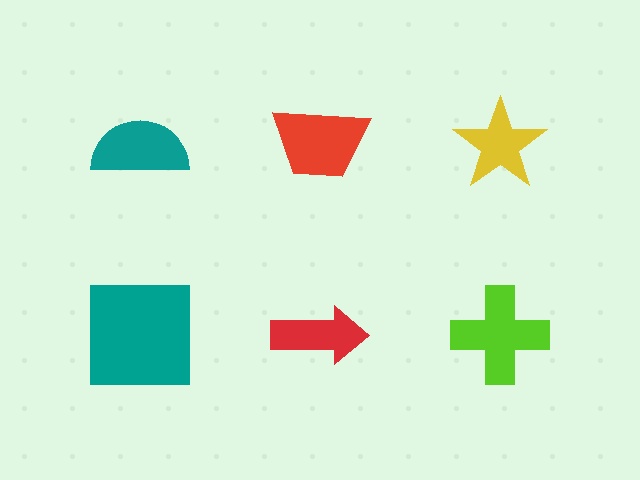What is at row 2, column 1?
A teal square.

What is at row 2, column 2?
A red arrow.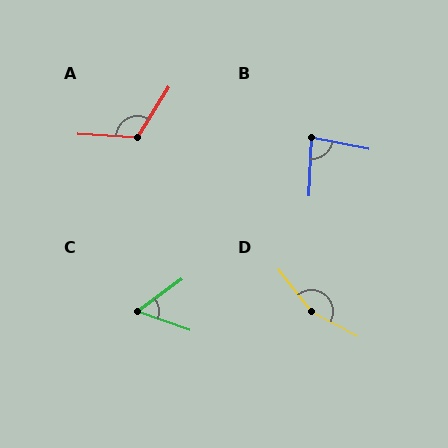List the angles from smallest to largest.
C (56°), B (81°), A (119°), D (156°).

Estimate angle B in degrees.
Approximately 81 degrees.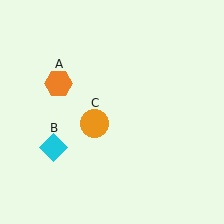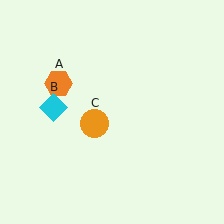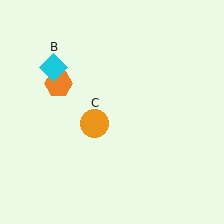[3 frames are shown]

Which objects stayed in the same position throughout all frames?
Orange hexagon (object A) and orange circle (object C) remained stationary.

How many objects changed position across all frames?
1 object changed position: cyan diamond (object B).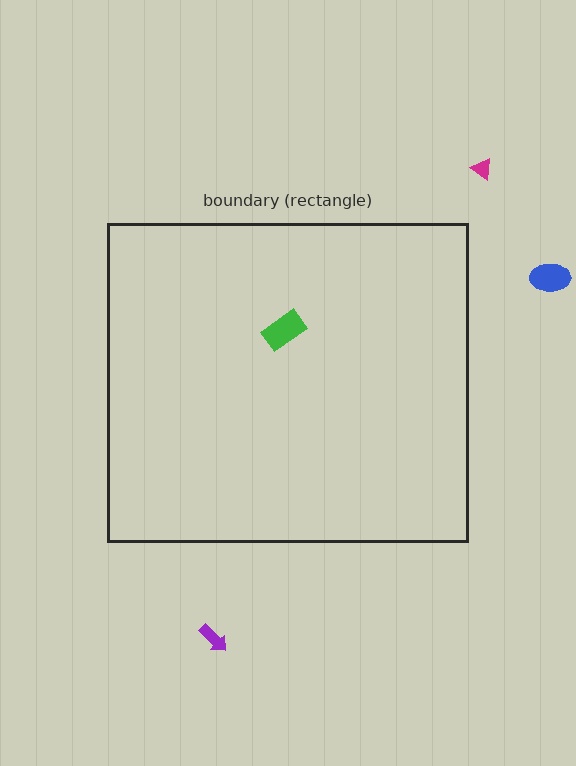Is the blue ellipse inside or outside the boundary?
Outside.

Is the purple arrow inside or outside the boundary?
Outside.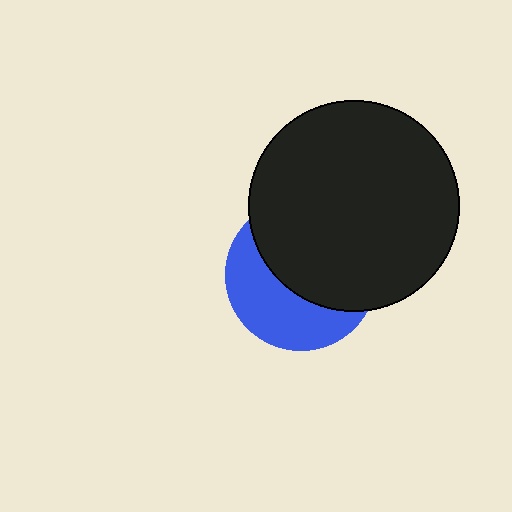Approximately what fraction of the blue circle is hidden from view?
Roughly 57% of the blue circle is hidden behind the black circle.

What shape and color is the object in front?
The object in front is a black circle.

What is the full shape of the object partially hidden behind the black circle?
The partially hidden object is a blue circle.